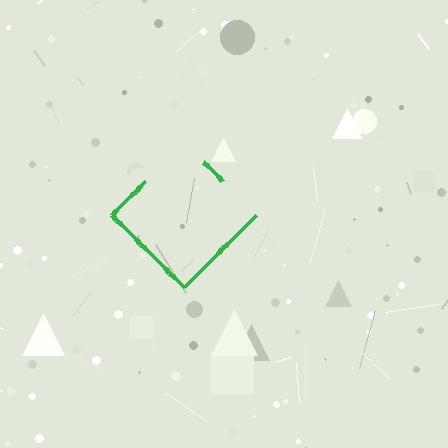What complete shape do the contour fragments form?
The contour fragments form a diamond.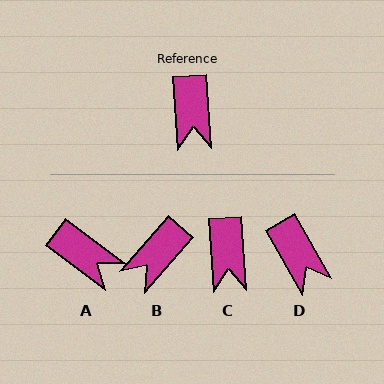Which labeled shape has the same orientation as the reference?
C.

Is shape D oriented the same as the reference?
No, it is off by about 26 degrees.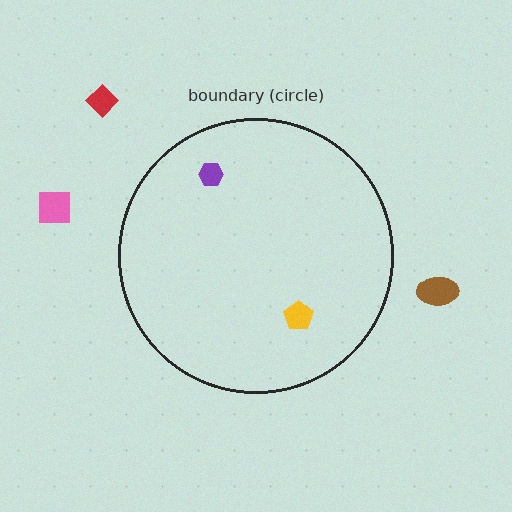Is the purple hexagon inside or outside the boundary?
Inside.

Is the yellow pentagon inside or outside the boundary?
Inside.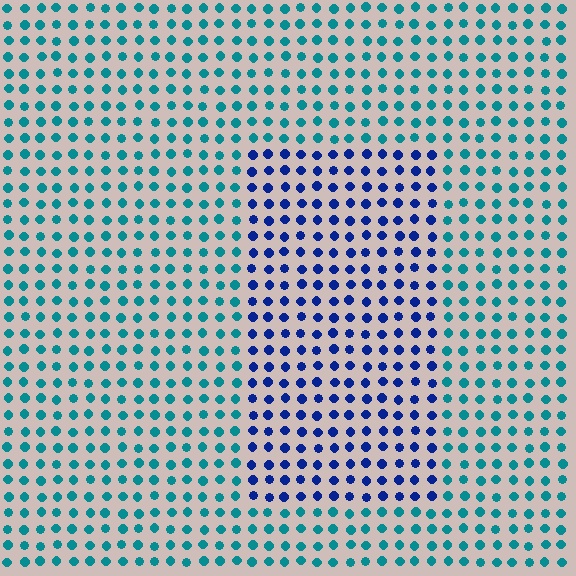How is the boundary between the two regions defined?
The boundary is defined purely by a slight shift in hue (about 46 degrees). Spacing, size, and orientation are identical on both sides.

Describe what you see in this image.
The image is filled with small teal elements in a uniform arrangement. A rectangle-shaped region is visible where the elements are tinted to a slightly different hue, forming a subtle color boundary.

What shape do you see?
I see a rectangle.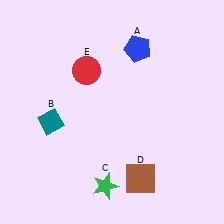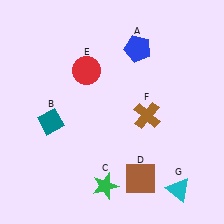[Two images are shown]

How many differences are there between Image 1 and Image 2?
There are 2 differences between the two images.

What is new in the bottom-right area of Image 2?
A cyan triangle (G) was added in the bottom-right area of Image 2.